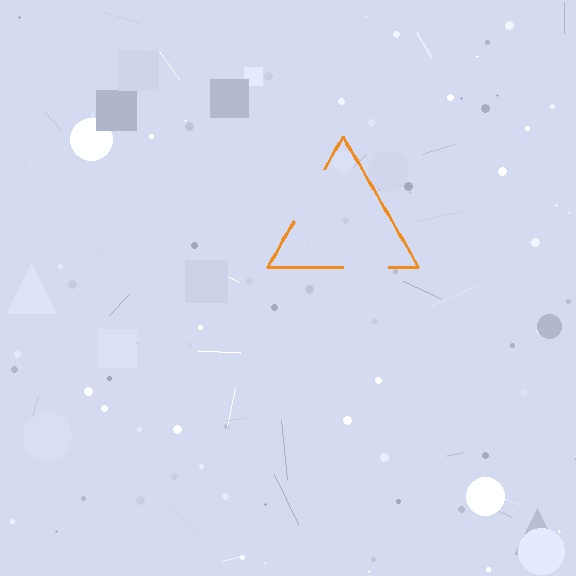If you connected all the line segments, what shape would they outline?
They would outline a triangle.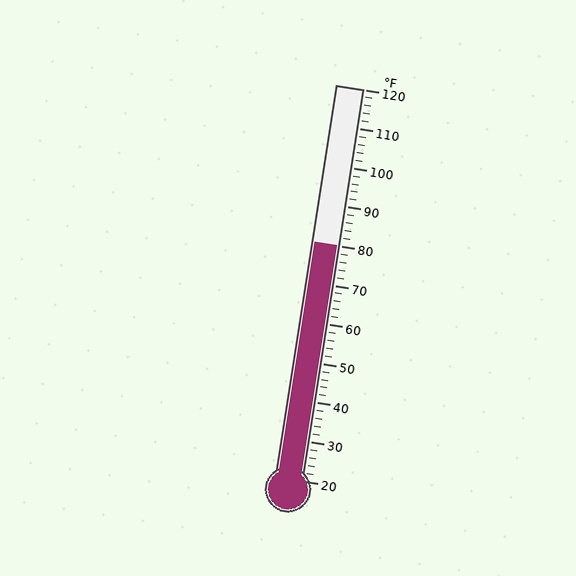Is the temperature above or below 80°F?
The temperature is at 80°F.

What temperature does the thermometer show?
The thermometer shows approximately 80°F.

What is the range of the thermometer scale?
The thermometer scale ranges from 20°F to 120°F.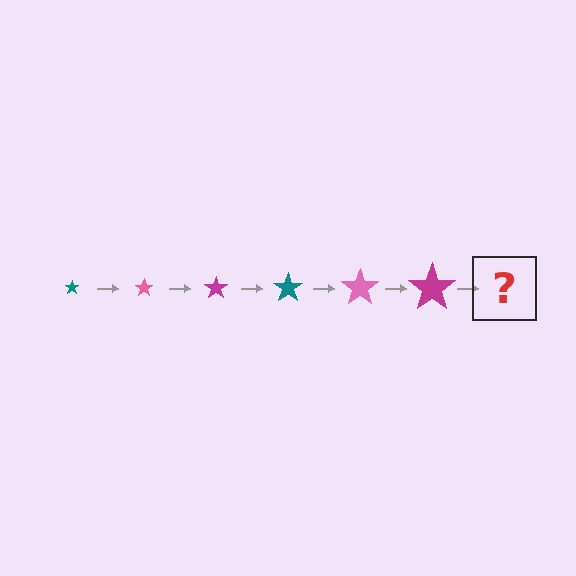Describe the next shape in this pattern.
It should be a teal star, larger than the previous one.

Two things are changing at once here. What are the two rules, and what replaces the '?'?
The two rules are that the star grows larger each step and the color cycles through teal, pink, and magenta. The '?' should be a teal star, larger than the previous one.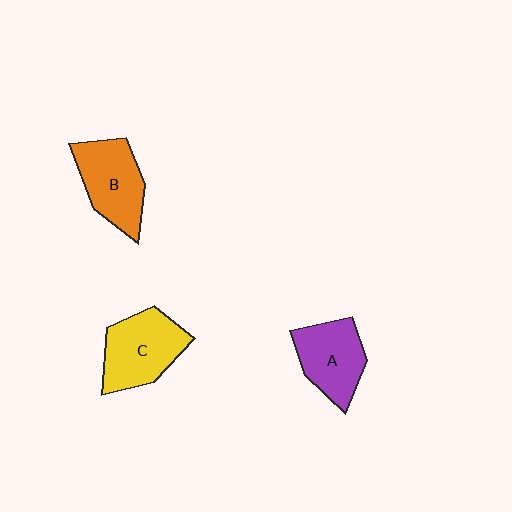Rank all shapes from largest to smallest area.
From largest to smallest: C (yellow), B (orange), A (purple).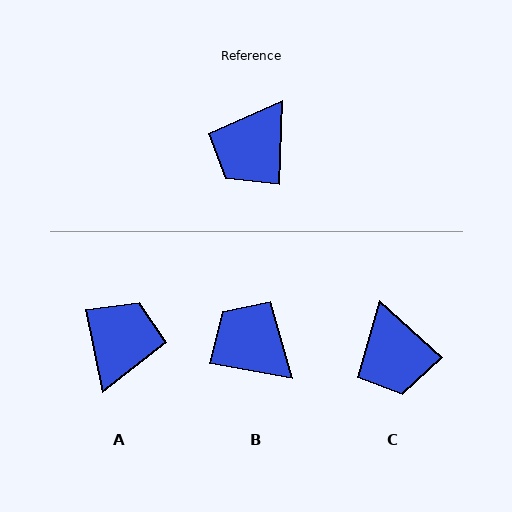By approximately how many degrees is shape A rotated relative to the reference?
Approximately 166 degrees clockwise.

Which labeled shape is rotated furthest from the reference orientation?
A, about 166 degrees away.